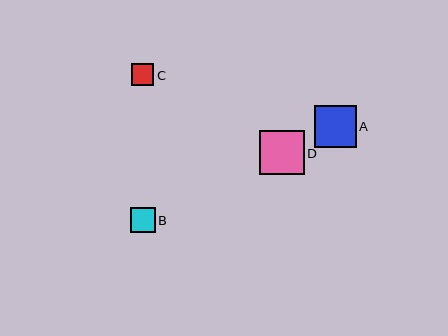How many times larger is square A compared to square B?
Square A is approximately 1.7 times the size of square B.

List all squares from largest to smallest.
From largest to smallest: D, A, B, C.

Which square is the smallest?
Square C is the smallest with a size of approximately 23 pixels.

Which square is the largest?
Square D is the largest with a size of approximately 45 pixels.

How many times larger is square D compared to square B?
Square D is approximately 1.8 times the size of square B.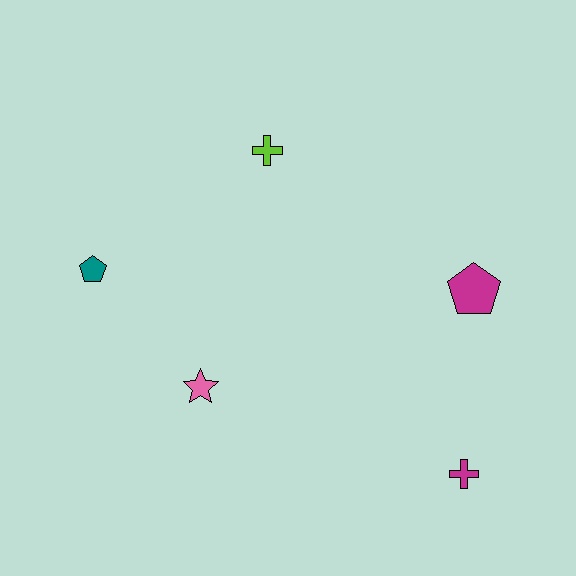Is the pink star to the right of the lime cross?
No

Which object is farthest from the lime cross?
The magenta cross is farthest from the lime cross.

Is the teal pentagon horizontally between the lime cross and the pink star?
No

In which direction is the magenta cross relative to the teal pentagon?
The magenta cross is to the right of the teal pentagon.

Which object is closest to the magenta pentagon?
The magenta cross is closest to the magenta pentagon.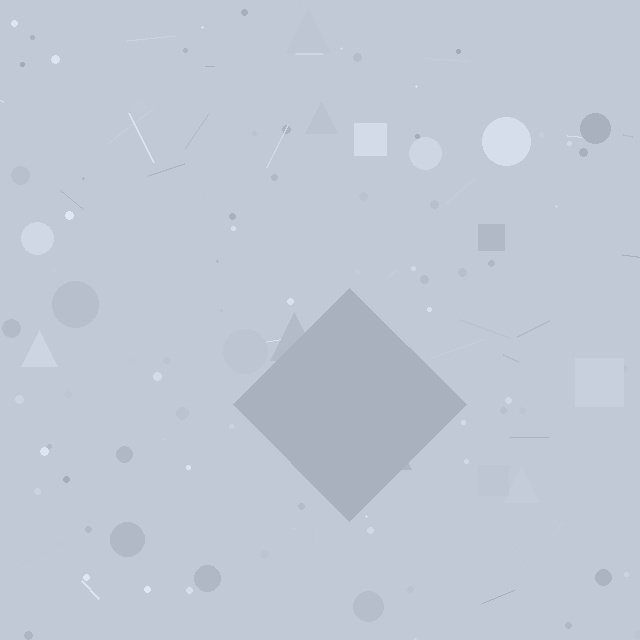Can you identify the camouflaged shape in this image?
The camouflaged shape is a diamond.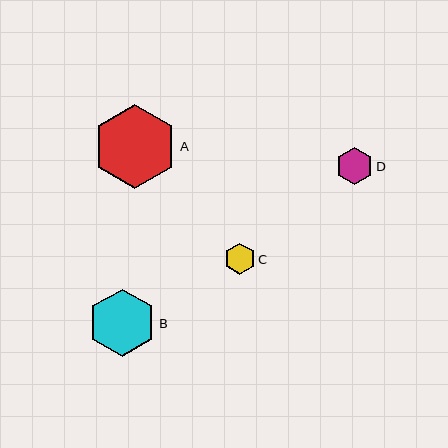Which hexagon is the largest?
Hexagon A is the largest with a size of approximately 84 pixels.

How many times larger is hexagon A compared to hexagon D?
Hexagon A is approximately 2.2 times the size of hexagon D.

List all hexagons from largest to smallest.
From largest to smallest: A, B, D, C.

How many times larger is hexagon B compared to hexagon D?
Hexagon B is approximately 1.8 times the size of hexagon D.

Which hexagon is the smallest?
Hexagon C is the smallest with a size of approximately 31 pixels.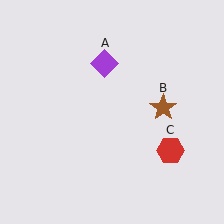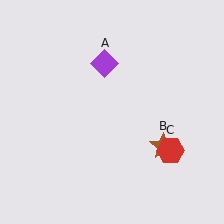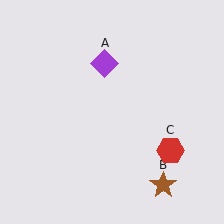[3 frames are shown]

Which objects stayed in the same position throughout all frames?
Purple diamond (object A) and red hexagon (object C) remained stationary.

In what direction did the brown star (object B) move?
The brown star (object B) moved down.